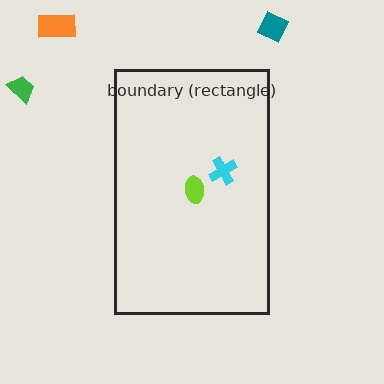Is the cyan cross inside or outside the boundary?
Inside.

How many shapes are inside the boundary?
2 inside, 3 outside.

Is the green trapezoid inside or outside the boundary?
Outside.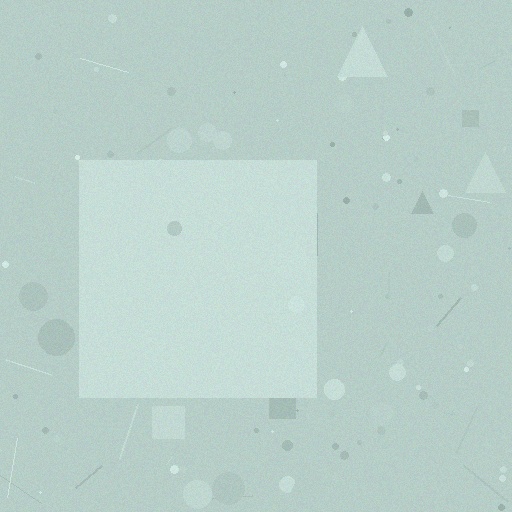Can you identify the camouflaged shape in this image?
The camouflaged shape is a square.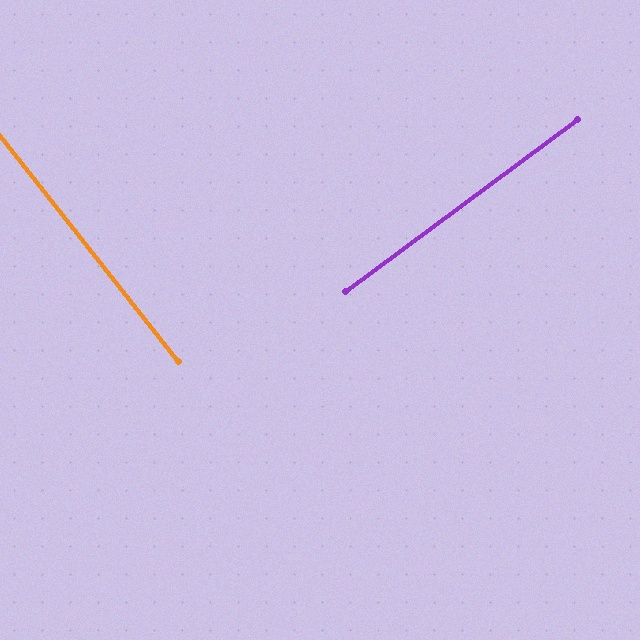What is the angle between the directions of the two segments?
Approximately 88 degrees.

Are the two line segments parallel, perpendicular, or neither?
Perpendicular — they meet at approximately 88°.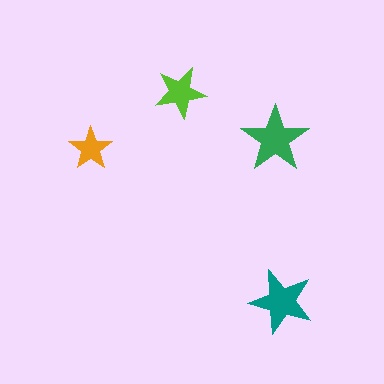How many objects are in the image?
There are 4 objects in the image.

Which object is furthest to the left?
The orange star is leftmost.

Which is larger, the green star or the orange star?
The green one.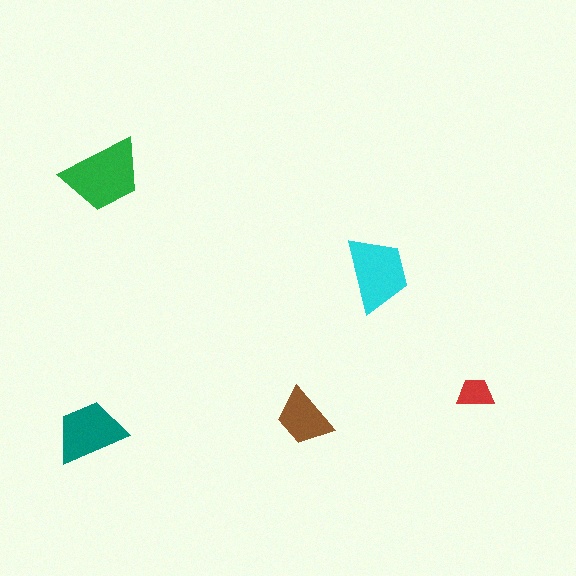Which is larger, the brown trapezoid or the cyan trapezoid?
The cyan one.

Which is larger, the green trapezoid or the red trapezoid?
The green one.